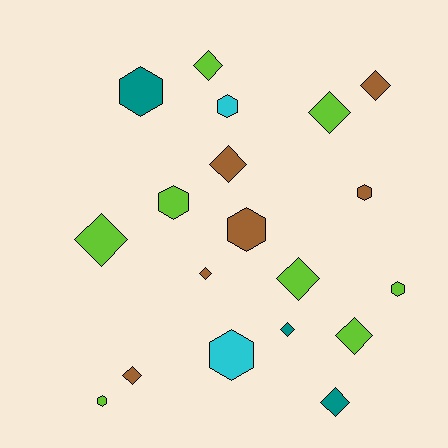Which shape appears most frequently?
Diamond, with 11 objects.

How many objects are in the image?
There are 19 objects.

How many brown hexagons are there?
There are 2 brown hexagons.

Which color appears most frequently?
Lime, with 8 objects.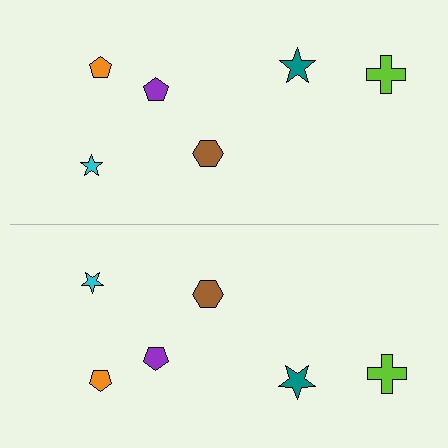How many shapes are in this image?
There are 12 shapes in this image.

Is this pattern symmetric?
Yes, this pattern has bilateral (reflection) symmetry.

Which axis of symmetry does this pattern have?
The pattern has a horizontal axis of symmetry running through the center of the image.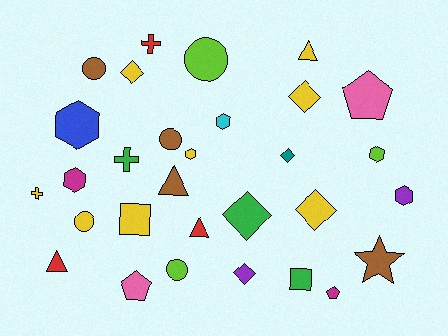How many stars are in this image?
There is 1 star.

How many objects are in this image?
There are 30 objects.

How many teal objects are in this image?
There is 1 teal object.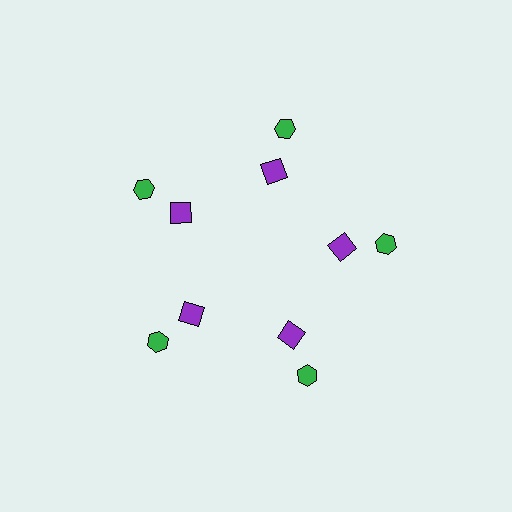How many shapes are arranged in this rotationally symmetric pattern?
There are 10 shapes, arranged in 5 groups of 2.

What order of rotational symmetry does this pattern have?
This pattern has 5-fold rotational symmetry.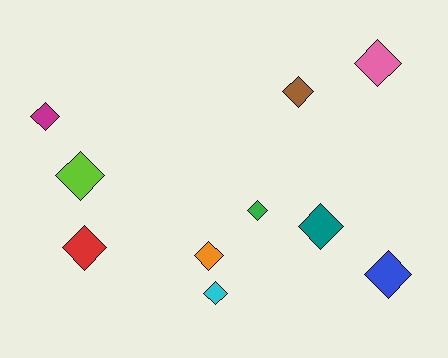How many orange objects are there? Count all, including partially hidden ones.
There is 1 orange object.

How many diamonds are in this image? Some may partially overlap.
There are 10 diamonds.